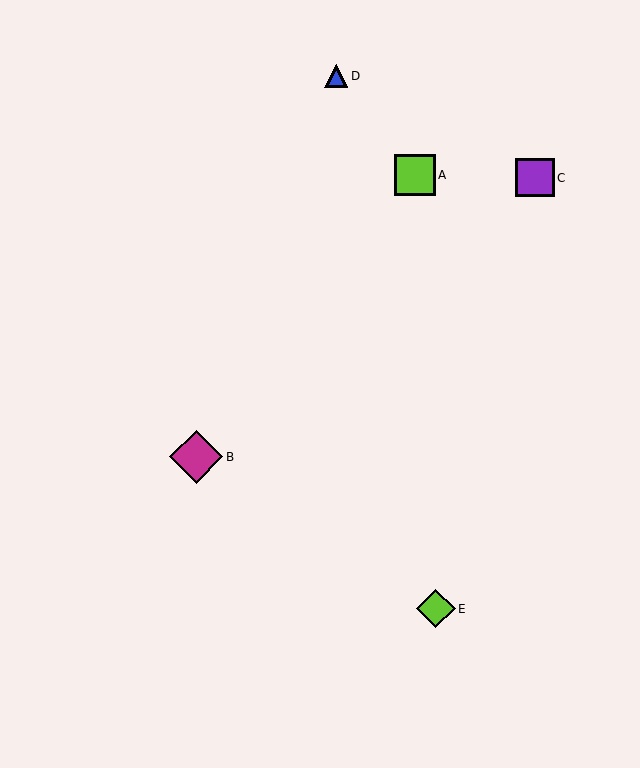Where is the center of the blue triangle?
The center of the blue triangle is at (336, 76).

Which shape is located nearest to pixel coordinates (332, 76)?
The blue triangle (labeled D) at (336, 76) is nearest to that location.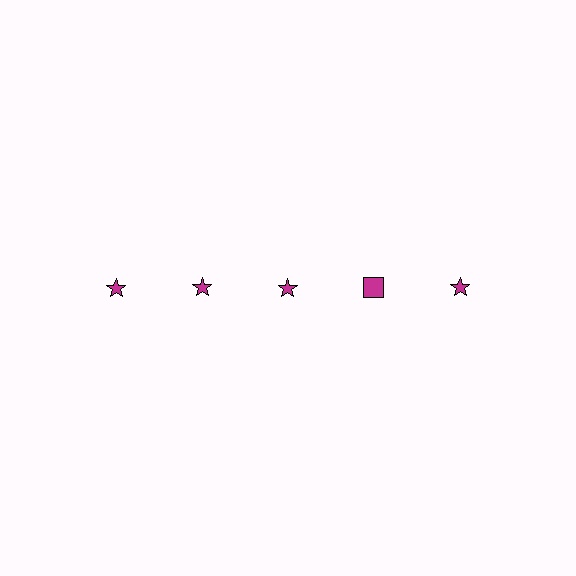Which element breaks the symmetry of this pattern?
The magenta square in the top row, second from right column breaks the symmetry. All other shapes are magenta stars.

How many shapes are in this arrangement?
There are 5 shapes arranged in a grid pattern.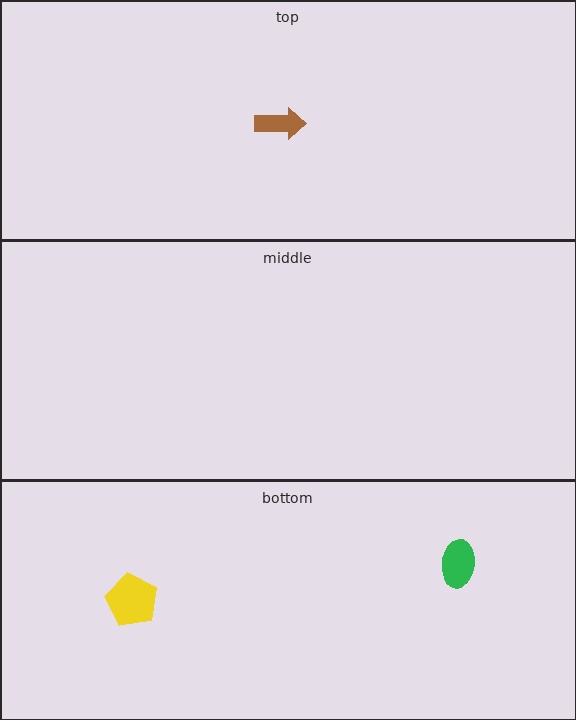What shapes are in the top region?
The brown arrow.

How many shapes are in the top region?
1.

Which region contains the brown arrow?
The top region.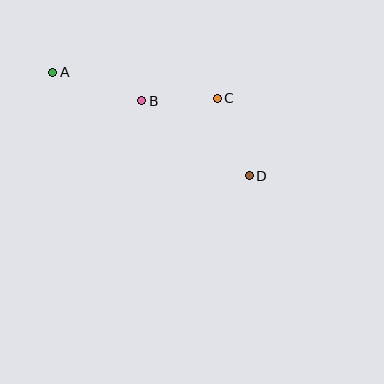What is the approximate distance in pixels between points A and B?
The distance between A and B is approximately 94 pixels.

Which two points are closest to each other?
Points B and C are closest to each other.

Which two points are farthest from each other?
Points A and D are farthest from each other.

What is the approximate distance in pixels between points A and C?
The distance between A and C is approximately 167 pixels.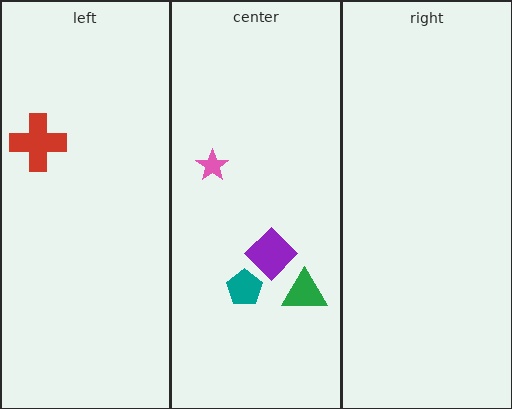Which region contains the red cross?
The left region.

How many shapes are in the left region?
1.